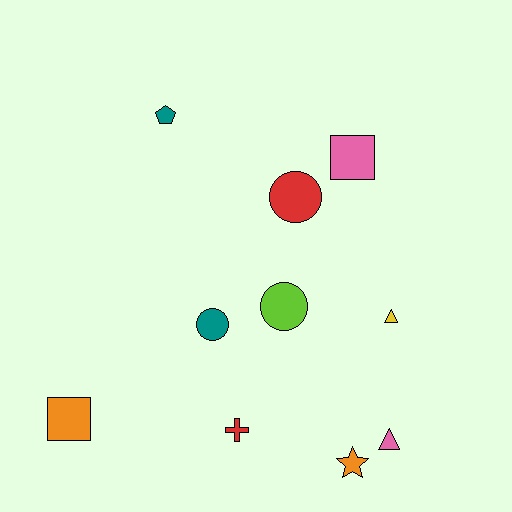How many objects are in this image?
There are 10 objects.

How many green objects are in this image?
There are no green objects.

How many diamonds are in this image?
There are no diamonds.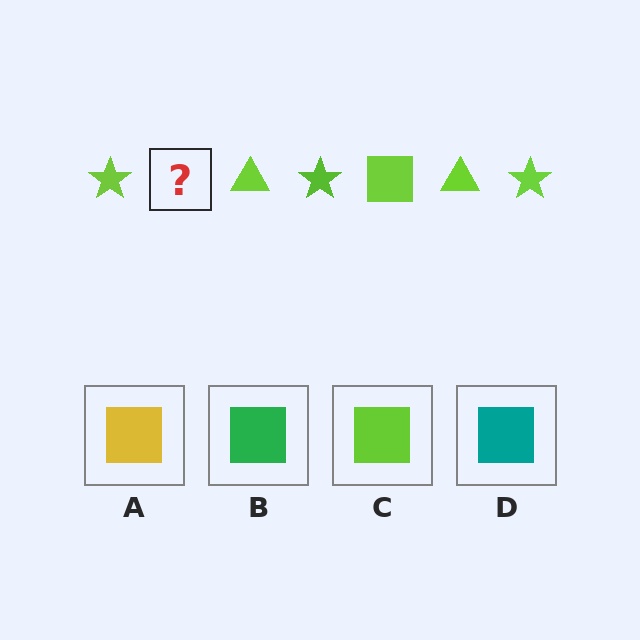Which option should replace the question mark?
Option C.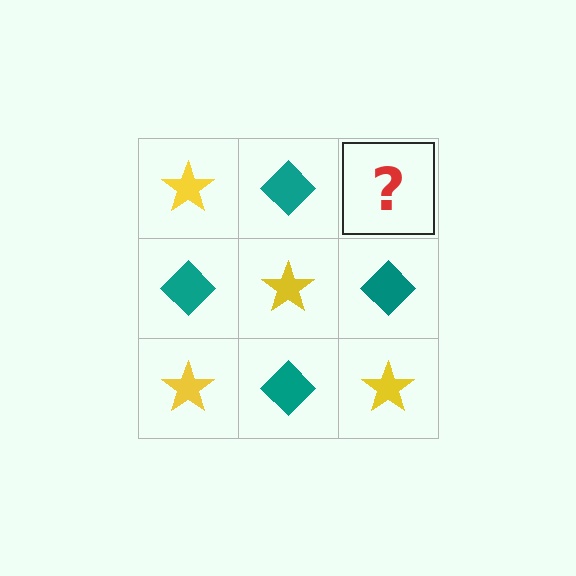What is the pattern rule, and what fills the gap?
The rule is that it alternates yellow star and teal diamond in a checkerboard pattern. The gap should be filled with a yellow star.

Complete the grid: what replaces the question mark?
The question mark should be replaced with a yellow star.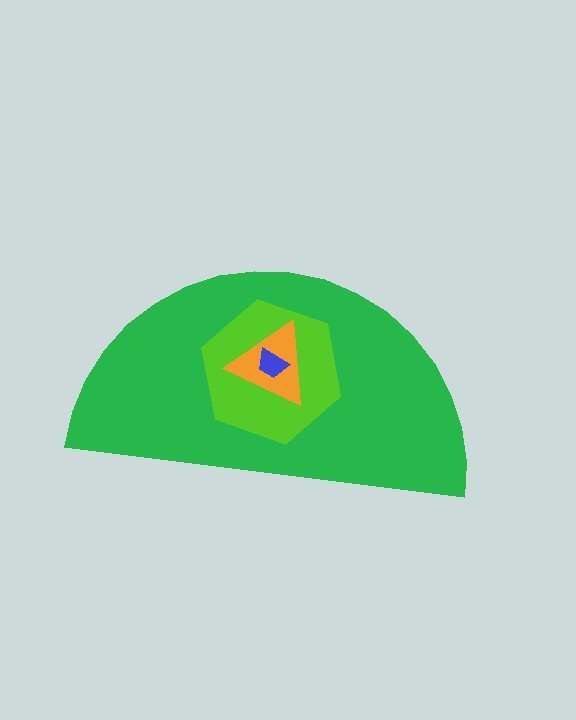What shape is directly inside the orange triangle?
The blue trapezoid.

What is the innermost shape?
The blue trapezoid.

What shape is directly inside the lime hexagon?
The orange triangle.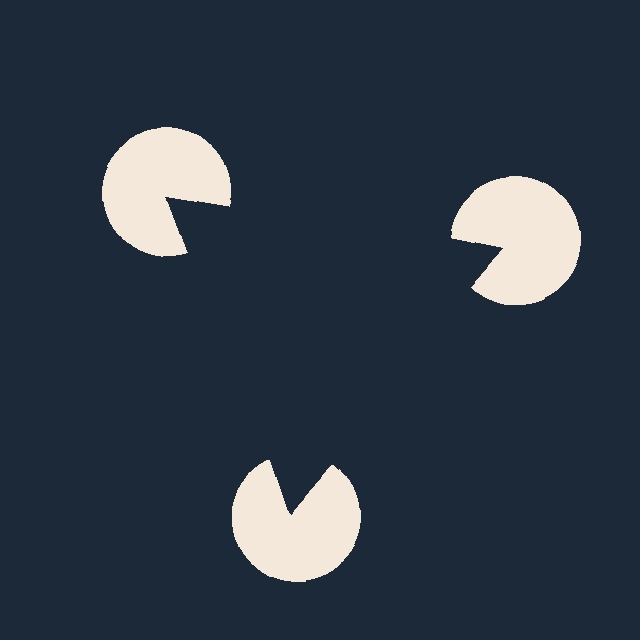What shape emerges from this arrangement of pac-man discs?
An illusory triangle — its edges are inferred from the aligned wedge cuts in the pac-man discs, not physically drawn.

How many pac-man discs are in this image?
There are 3 — one at each vertex of the illusory triangle.